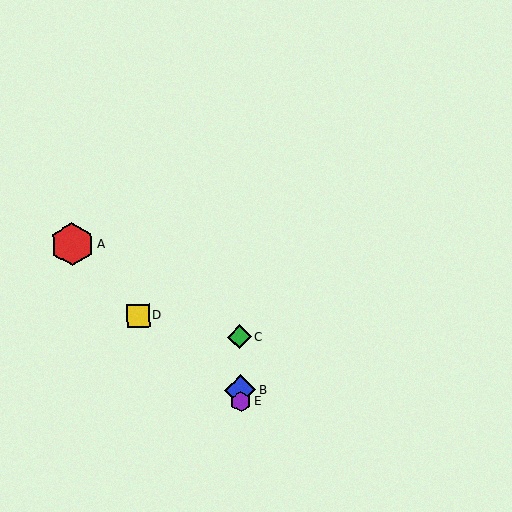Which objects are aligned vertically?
Objects B, C, E are aligned vertically.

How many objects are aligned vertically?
3 objects (B, C, E) are aligned vertically.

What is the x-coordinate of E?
Object E is at x≈241.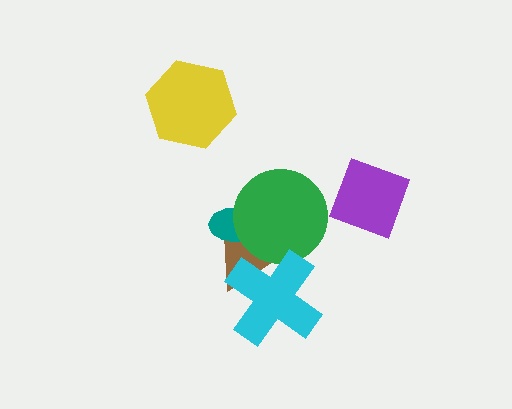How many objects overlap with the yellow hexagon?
0 objects overlap with the yellow hexagon.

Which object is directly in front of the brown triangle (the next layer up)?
The teal ellipse is directly in front of the brown triangle.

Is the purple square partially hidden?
No, no other shape covers it.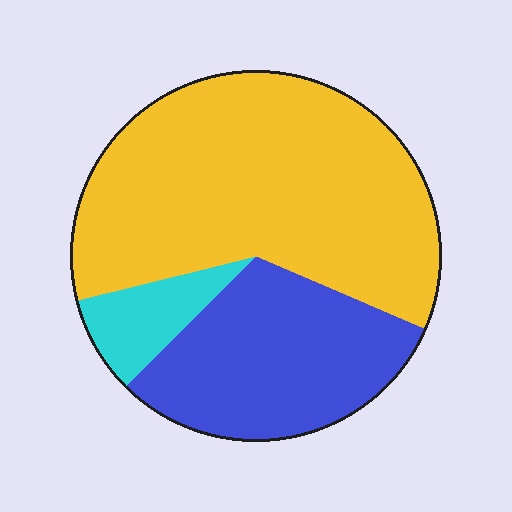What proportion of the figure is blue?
Blue covers roughly 30% of the figure.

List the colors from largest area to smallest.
From largest to smallest: yellow, blue, cyan.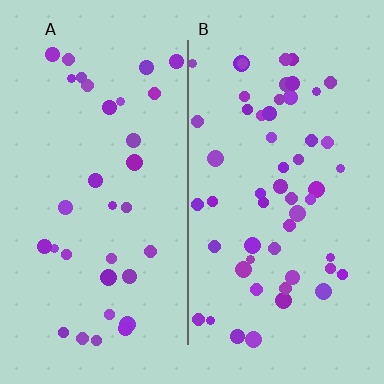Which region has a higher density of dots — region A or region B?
B (the right).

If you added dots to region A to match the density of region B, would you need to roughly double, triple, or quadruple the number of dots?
Approximately double.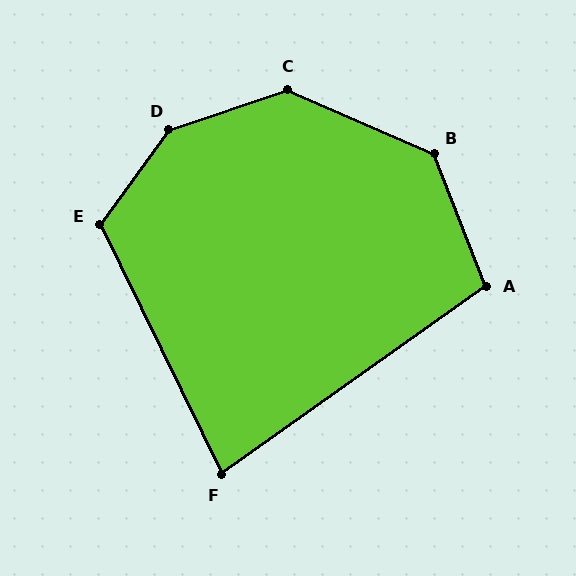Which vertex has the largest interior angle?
D, at approximately 144 degrees.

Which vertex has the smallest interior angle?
F, at approximately 81 degrees.